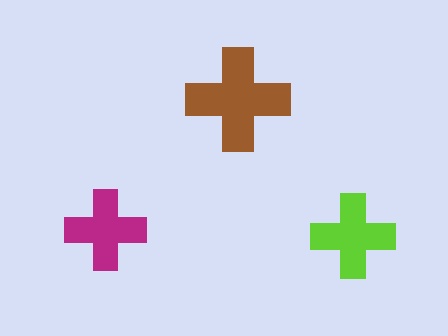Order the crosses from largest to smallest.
the brown one, the lime one, the magenta one.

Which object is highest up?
The brown cross is topmost.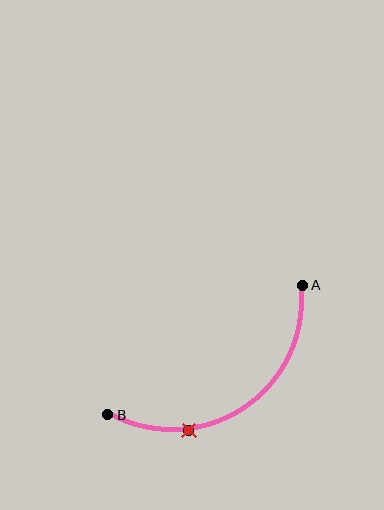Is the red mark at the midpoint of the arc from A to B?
No. The red mark lies on the arc but is closer to endpoint B. The arc midpoint would be at the point on the curve equidistant along the arc from both A and B.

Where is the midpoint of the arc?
The arc midpoint is the point on the curve farthest from the straight line joining A and B. It sits below that line.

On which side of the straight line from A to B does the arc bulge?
The arc bulges below the straight line connecting A and B.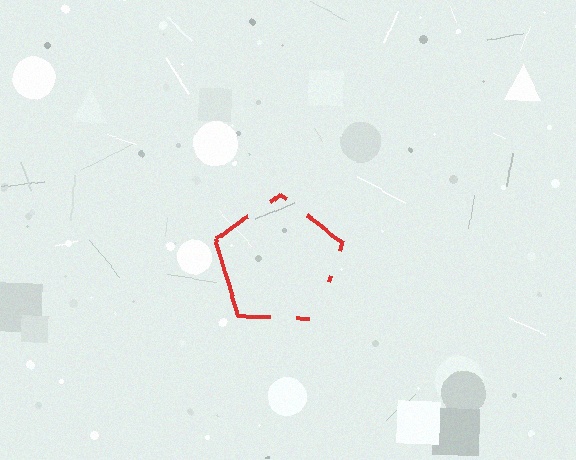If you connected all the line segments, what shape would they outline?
They would outline a pentagon.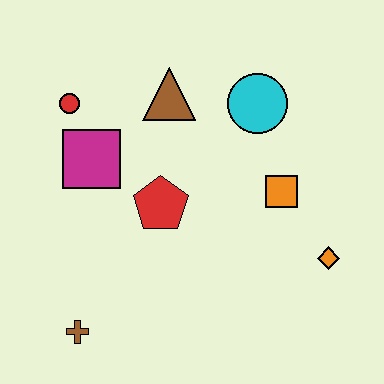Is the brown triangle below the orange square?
No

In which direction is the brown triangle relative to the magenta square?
The brown triangle is to the right of the magenta square.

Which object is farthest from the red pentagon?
The orange diamond is farthest from the red pentagon.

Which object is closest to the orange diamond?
The orange square is closest to the orange diamond.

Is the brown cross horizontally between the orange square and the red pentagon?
No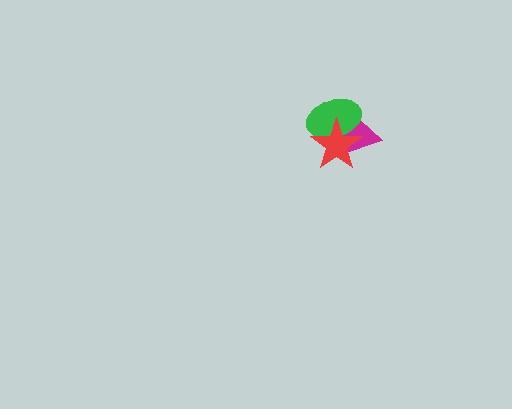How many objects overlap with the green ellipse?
2 objects overlap with the green ellipse.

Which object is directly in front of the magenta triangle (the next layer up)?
The green ellipse is directly in front of the magenta triangle.